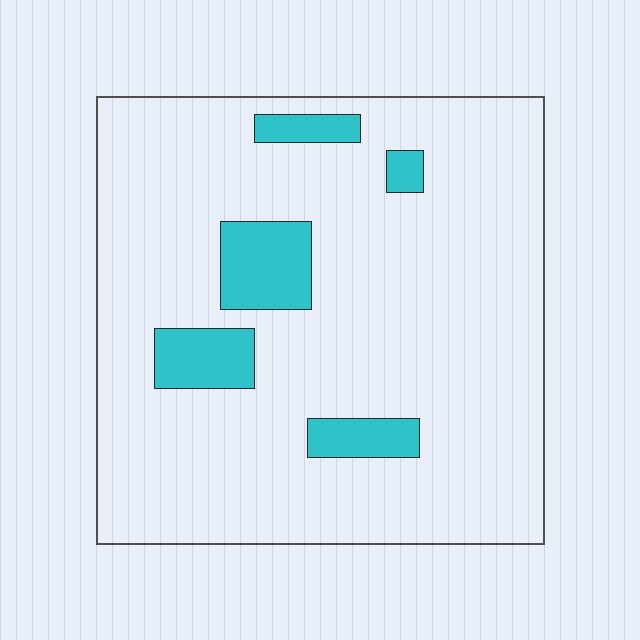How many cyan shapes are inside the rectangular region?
5.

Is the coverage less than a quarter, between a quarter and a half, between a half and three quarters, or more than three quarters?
Less than a quarter.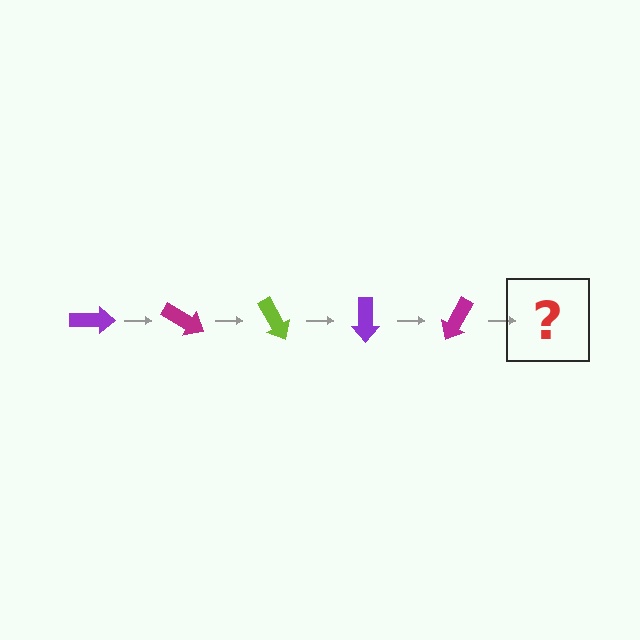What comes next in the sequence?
The next element should be a lime arrow, rotated 150 degrees from the start.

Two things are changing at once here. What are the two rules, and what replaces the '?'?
The two rules are that it rotates 30 degrees each step and the color cycles through purple, magenta, and lime. The '?' should be a lime arrow, rotated 150 degrees from the start.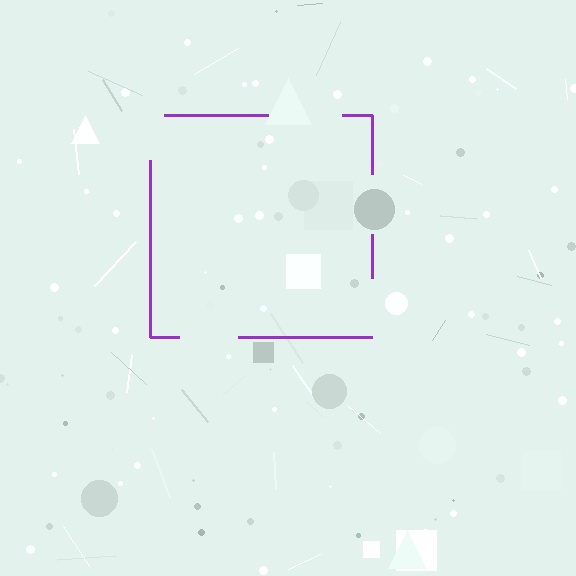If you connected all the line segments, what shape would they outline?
They would outline a square.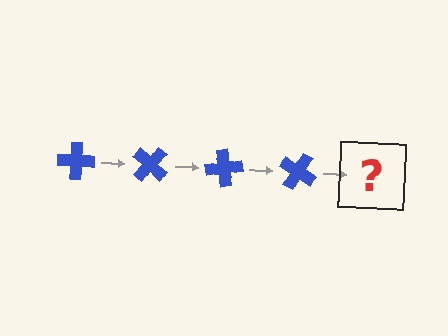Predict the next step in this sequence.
The next step is a blue cross rotated 160 degrees.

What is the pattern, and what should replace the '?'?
The pattern is that the cross rotates 40 degrees each step. The '?' should be a blue cross rotated 160 degrees.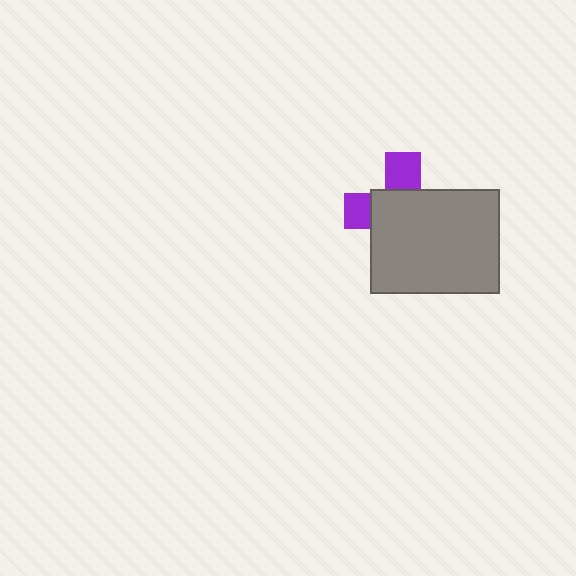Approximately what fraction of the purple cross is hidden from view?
Roughly 68% of the purple cross is hidden behind the gray rectangle.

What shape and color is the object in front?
The object in front is a gray rectangle.